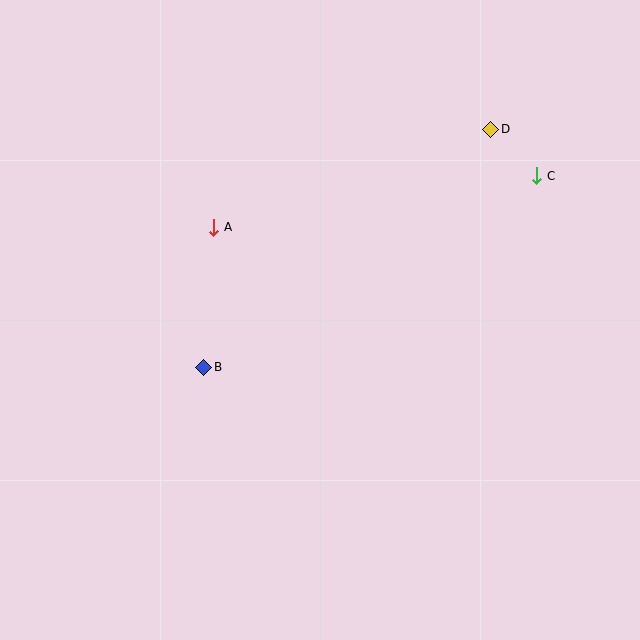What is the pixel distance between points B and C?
The distance between B and C is 385 pixels.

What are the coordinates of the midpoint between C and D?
The midpoint between C and D is at (514, 152).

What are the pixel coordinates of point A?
Point A is at (214, 227).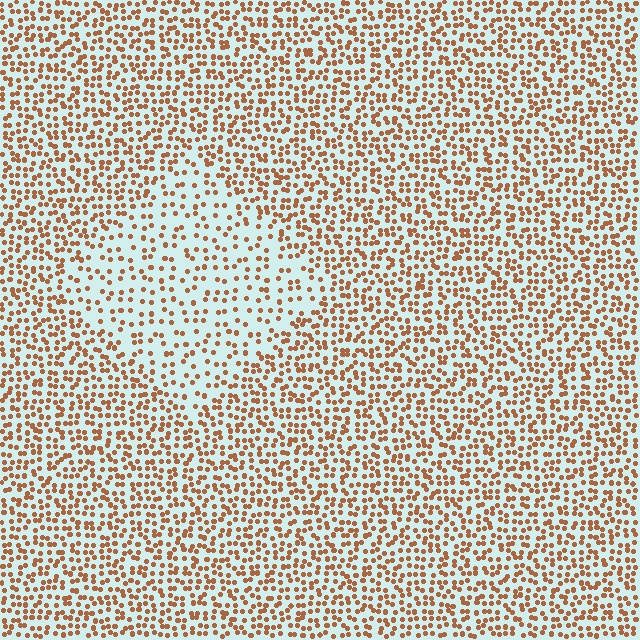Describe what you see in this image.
The image contains small brown elements arranged at two different densities. A diamond-shaped region is visible where the elements are less densely packed than the surrounding area.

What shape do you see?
I see a diamond.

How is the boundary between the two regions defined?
The boundary is defined by a change in element density (approximately 2.0x ratio). All elements are the same color, size, and shape.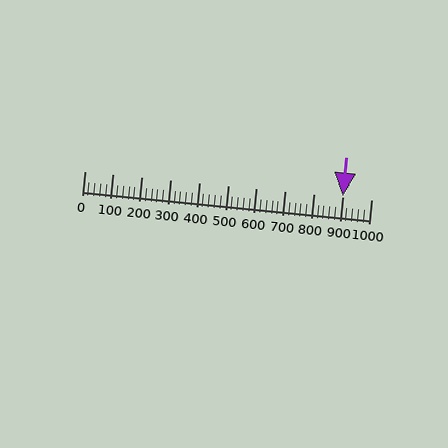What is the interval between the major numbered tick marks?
The major tick marks are spaced 100 units apart.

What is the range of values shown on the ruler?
The ruler shows values from 0 to 1000.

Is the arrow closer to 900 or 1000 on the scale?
The arrow is closer to 900.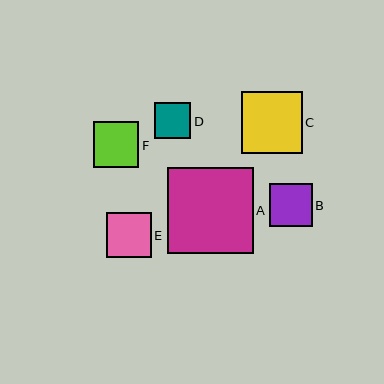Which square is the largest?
Square A is the largest with a size of approximately 86 pixels.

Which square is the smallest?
Square D is the smallest with a size of approximately 36 pixels.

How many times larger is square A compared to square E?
Square A is approximately 1.9 times the size of square E.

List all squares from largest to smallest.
From largest to smallest: A, C, F, E, B, D.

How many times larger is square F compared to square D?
Square F is approximately 1.3 times the size of square D.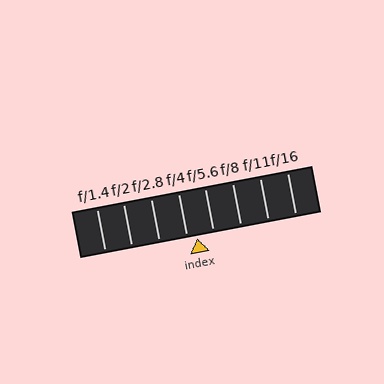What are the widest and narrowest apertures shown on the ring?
The widest aperture shown is f/1.4 and the narrowest is f/16.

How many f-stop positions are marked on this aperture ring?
There are 8 f-stop positions marked.